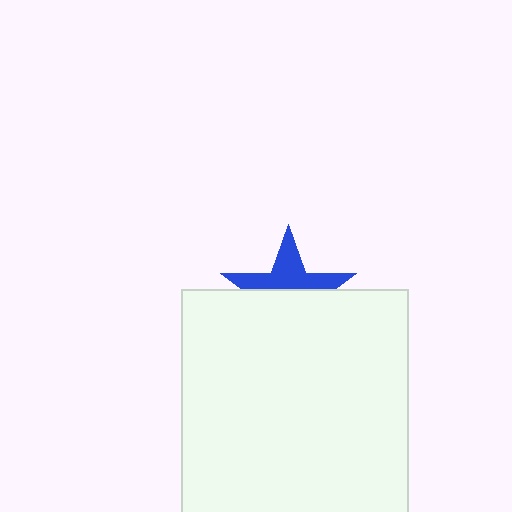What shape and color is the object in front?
The object in front is a white square.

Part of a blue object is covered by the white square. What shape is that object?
It is a star.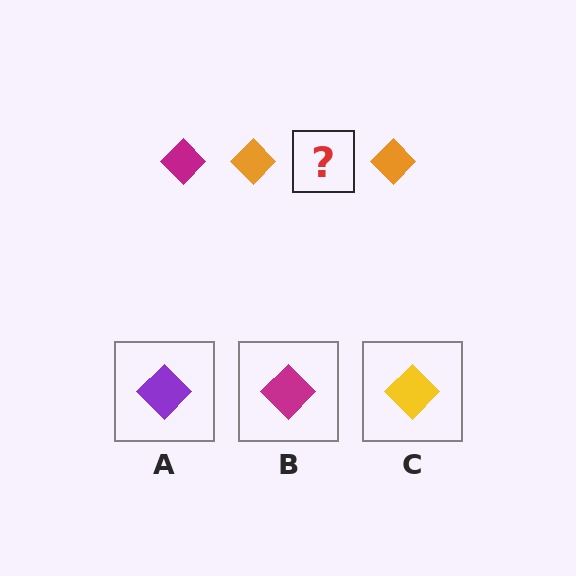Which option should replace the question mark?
Option B.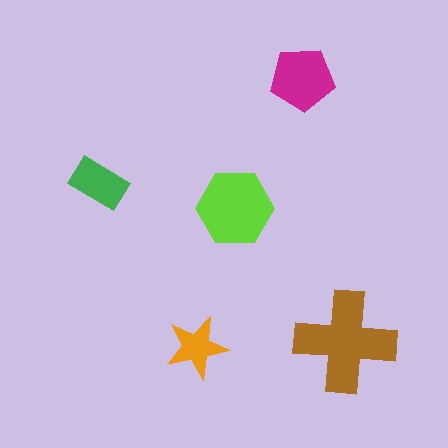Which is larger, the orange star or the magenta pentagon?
The magenta pentagon.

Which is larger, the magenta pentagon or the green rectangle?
The magenta pentagon.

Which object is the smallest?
The orange star.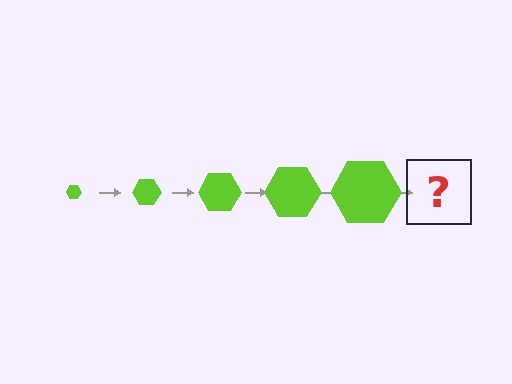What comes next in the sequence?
The next element should be a lime hexagon, larger than the previous one.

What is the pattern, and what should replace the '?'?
The pattern is that the hexagon gets progressively larger each step. The '?' should be a lime hexagon, larger than the previous one.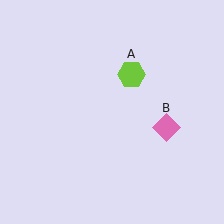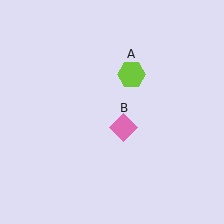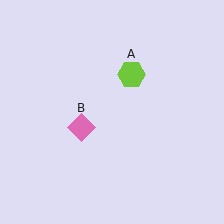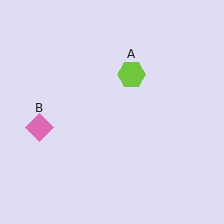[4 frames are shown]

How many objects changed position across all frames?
1 object changed position: pink diamond (object B).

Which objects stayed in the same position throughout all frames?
Lime hexagon (object A) remained stationary.